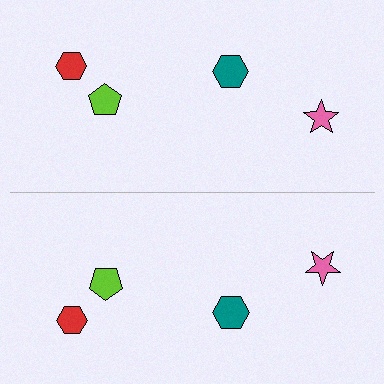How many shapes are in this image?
There are 8 shapes in this image.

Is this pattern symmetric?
Yes, this pattern has bilateral (reflection) symmetry.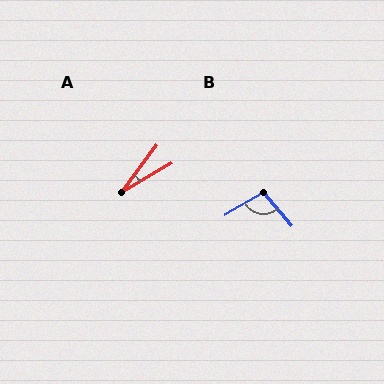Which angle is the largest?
B, at approximately 101 degrees.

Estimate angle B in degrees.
Approximately 101 degrees.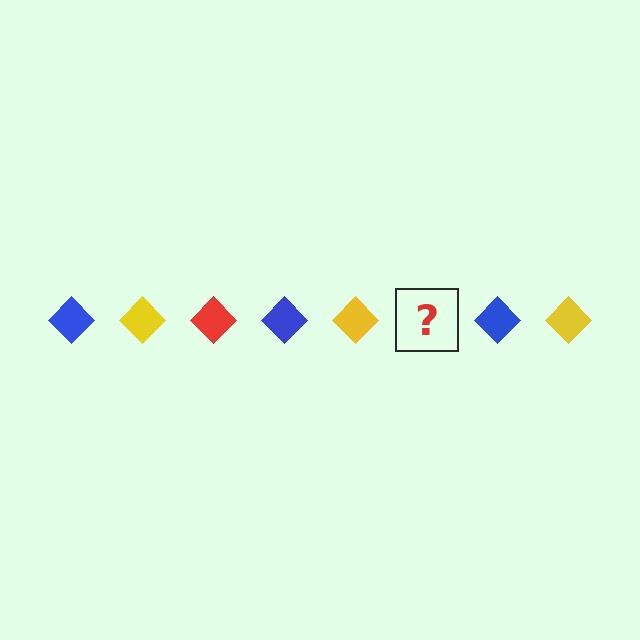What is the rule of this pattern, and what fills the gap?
The rule is that the pattern cycles through blue, yellow, red diamonds. The gap should be filled with a red diamond.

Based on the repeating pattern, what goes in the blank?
The blank should be a red diamond.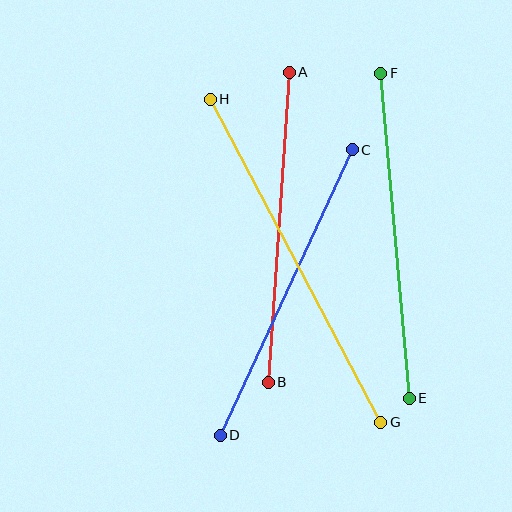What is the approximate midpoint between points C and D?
The midpoint is at approximately (286, 293) pixels.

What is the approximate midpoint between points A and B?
The midpoint is at approximately (279, 227) pixels.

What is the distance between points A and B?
The distance is approximately 311 pixels.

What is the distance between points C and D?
The distance is approximately 314 pixels.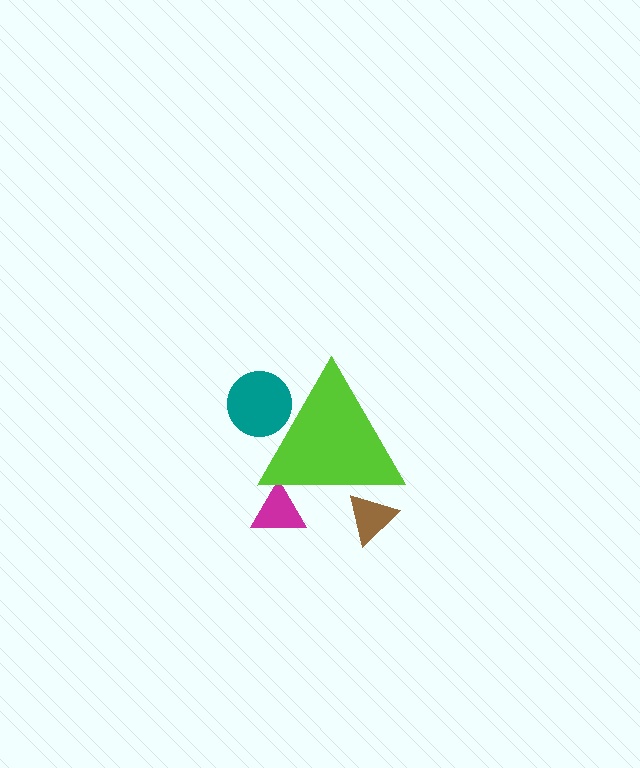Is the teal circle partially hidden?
Yes, the teal circle is partially hidden behind the lime triangle.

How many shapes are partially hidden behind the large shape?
3 shapes are partially hidden.